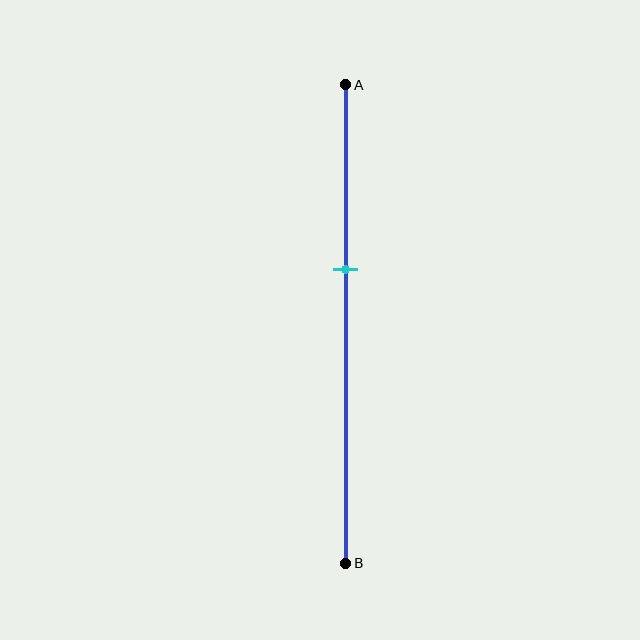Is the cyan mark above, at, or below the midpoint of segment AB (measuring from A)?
The cyan mark is above the midpoint of segment AB.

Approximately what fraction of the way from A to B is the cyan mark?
The cyan mark is approximately 40% of the way from A to B.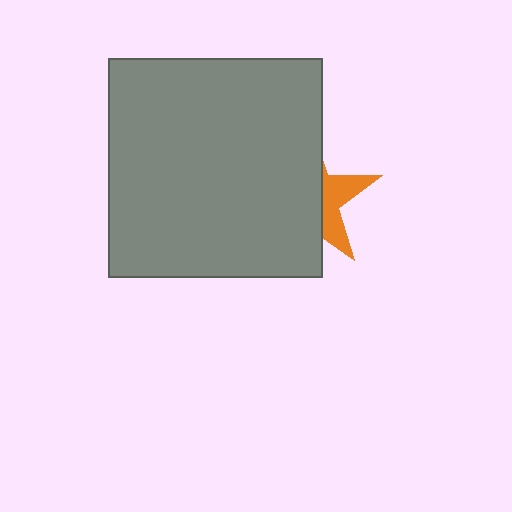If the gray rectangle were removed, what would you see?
You would see the complete orange star.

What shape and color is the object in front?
The object in front is a gray rectangle.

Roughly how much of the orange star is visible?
A small part of it is visible (roughly 32%).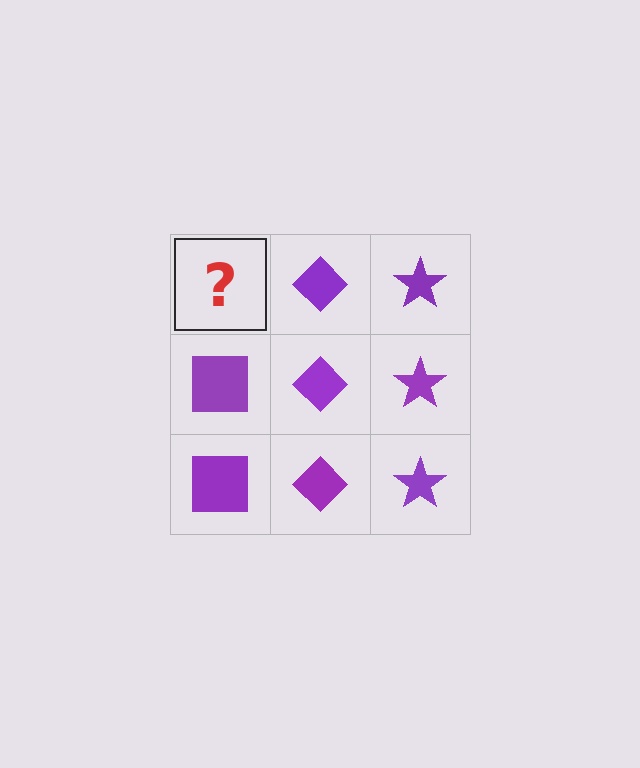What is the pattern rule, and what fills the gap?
The rule is that each column has a consistent shape. The gap should be filled with a purple square.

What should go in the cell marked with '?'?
The missing cell should contain a purple square.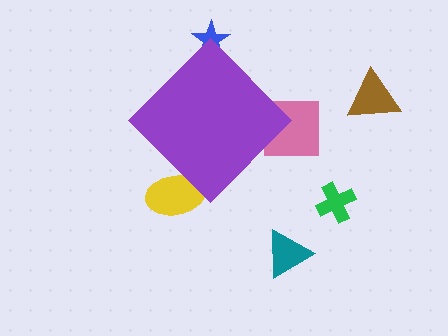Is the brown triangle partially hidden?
No, the brown triangle is fully visible.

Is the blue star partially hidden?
Yes, the blue star is partially hidden behind the purple diamond.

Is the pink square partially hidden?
Yes, the pink square is partially hidden behind the purple diamond.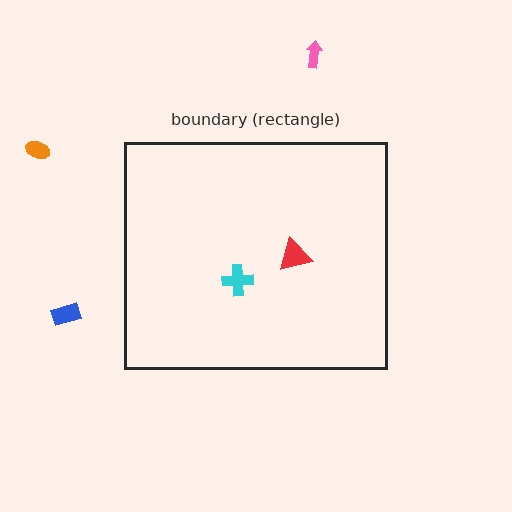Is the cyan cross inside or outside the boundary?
Inside.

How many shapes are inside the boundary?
2 inside, 3 outside.